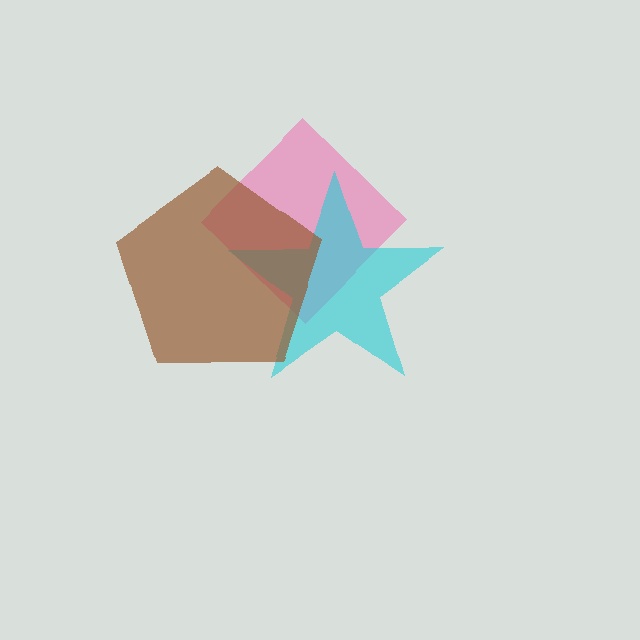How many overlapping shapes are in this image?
There are 3 overlapping shapes in the image.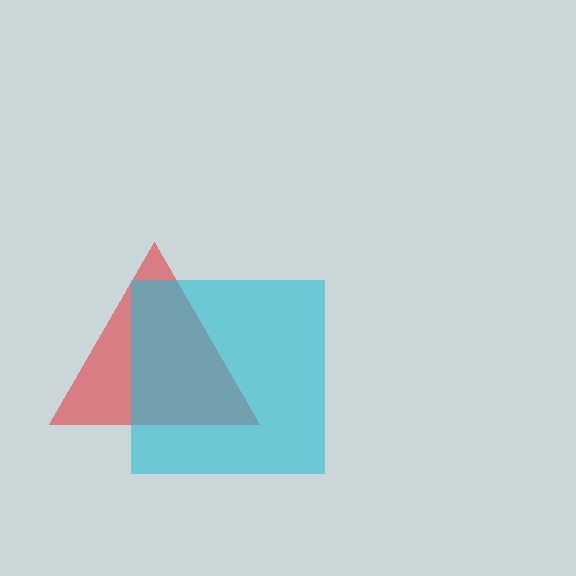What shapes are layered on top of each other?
The layered shapes are: a red triangle, a cyan square.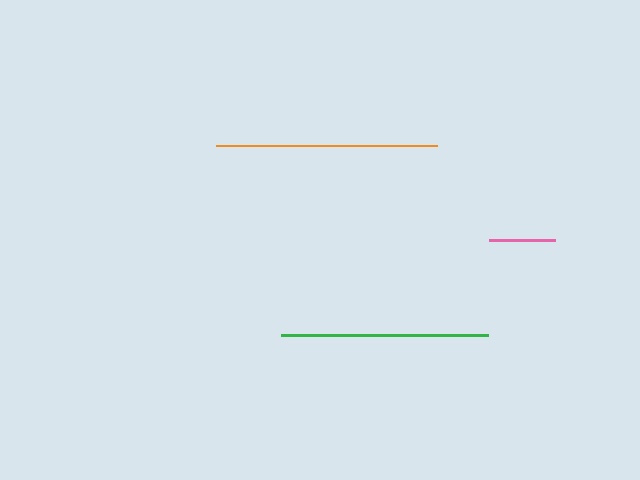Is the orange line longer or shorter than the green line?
The orange line is longer than the green line.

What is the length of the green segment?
The green segment is approximately 207 pixels long.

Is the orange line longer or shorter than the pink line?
The orange line is longer than the pink line.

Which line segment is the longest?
The orange line is the longest at approximately 221 pixels.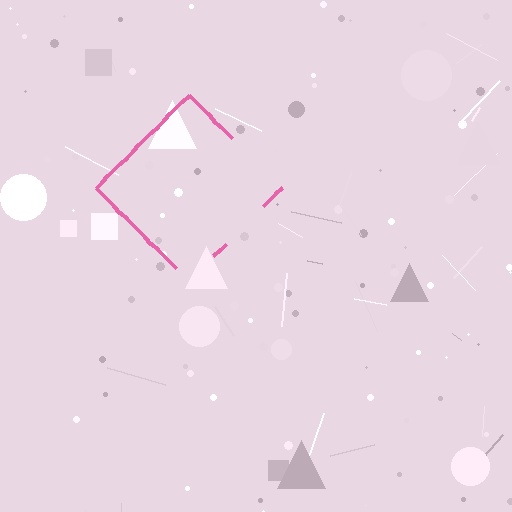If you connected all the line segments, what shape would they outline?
They would outline a diamond.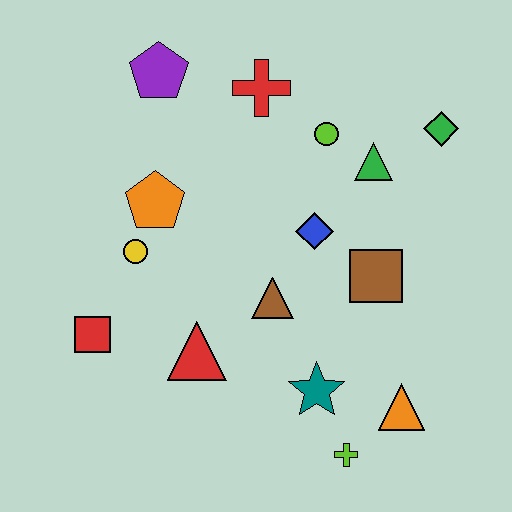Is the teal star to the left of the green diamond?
Yes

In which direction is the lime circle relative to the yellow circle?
The lime circle is to the right of the yellow circle.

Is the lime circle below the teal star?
No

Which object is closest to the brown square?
The blue diamond is closest to the brown square.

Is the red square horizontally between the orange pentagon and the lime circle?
No